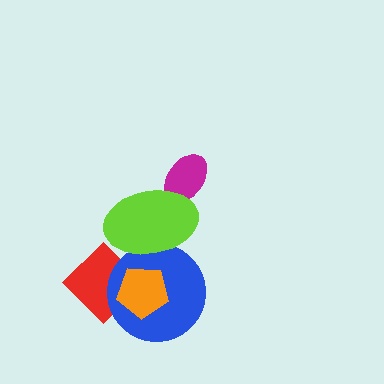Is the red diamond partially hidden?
Yes, it is partially covered by another shape.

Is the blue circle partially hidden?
Yes, it is partially covered by another shape.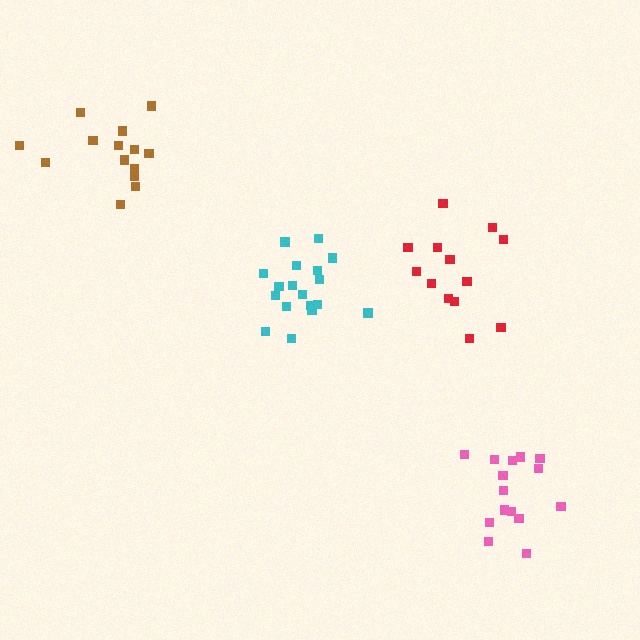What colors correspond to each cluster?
The clusters are colored: red, pink, cyan, brown.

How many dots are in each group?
Group 1: 13 dots, Group 2: 15 dots, Group 3: 18 dots, Group 4: 14 dots (60 total).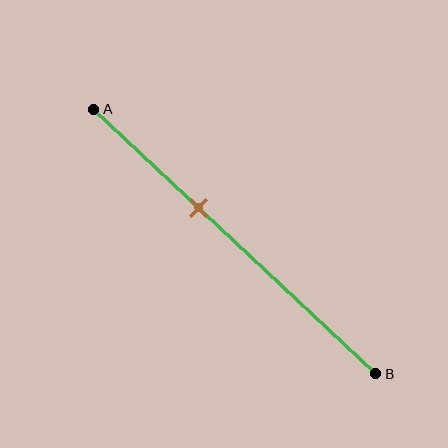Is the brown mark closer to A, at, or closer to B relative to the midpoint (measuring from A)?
The brown mark is closer to point A than the midpoint of segment AB.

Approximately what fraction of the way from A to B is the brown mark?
The brown mark is approximately 35% of the way from A to B.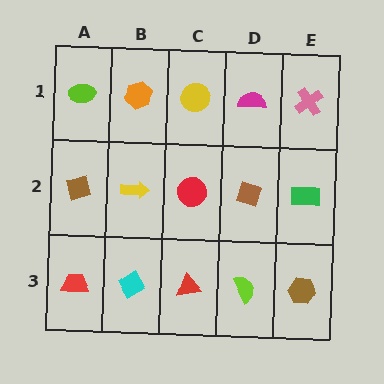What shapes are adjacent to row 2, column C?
A yellow circle (row 1, column C), a red triangle (row 3, column C), a yellow arrow (row 2, column B), a brown diamond (row 2, column D).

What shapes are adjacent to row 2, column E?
A pink cross (row 1, column E), a brown hexagon (row 3, column E), a brown diamond (row 2, column D).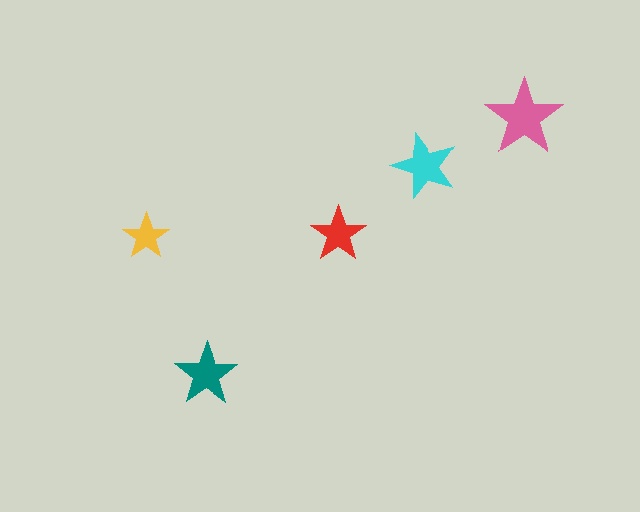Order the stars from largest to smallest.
the pink one, the cyan one, the teal one, the red one, the yellow one.